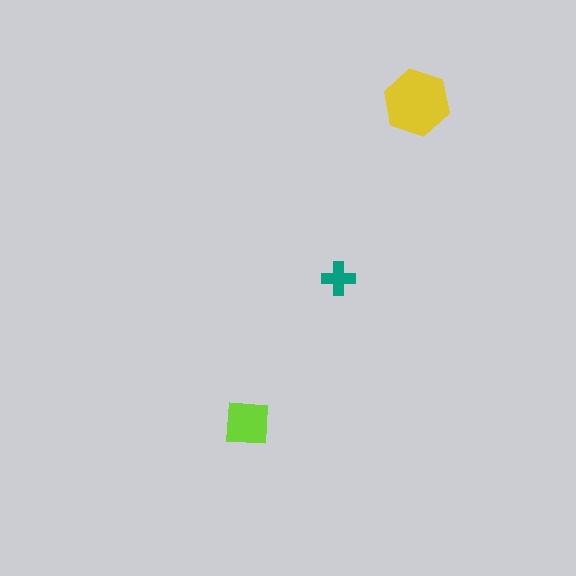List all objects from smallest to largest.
The teal cross, the lime square, the yellow hexagon.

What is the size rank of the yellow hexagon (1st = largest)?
1st.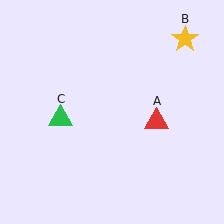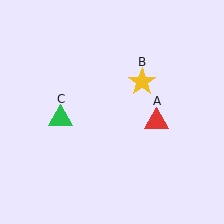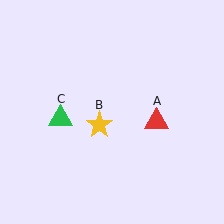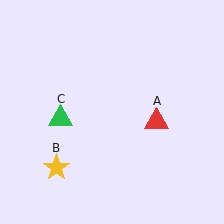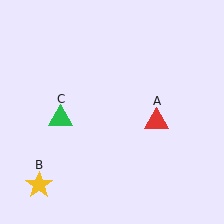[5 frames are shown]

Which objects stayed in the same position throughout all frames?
Red triangle (object A) and green triangle (object C) remained stationary.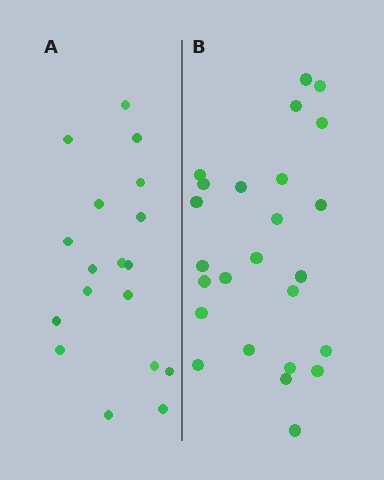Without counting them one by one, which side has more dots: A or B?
Region B (the right region) has more dots.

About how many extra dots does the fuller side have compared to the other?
Region B has roughly 8 or so more dots than region A.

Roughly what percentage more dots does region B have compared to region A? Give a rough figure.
About 40% more.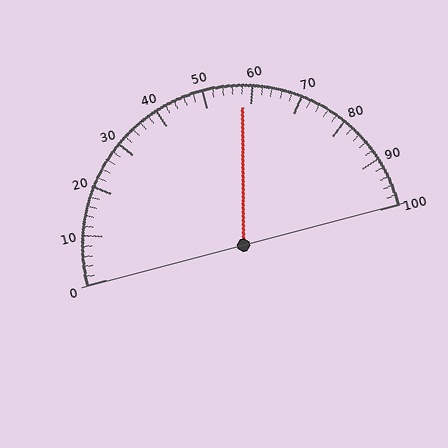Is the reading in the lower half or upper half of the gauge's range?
The reading is in the upper half of the range (0 to 100).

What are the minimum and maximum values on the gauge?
The gauge ranges from 0 to 100.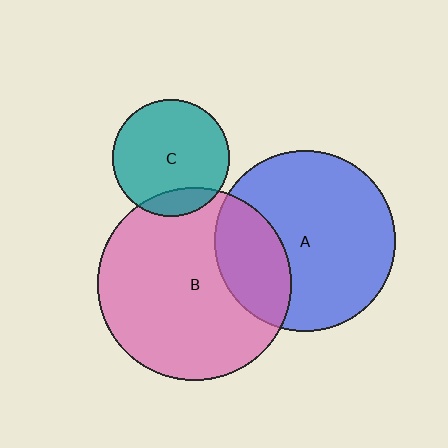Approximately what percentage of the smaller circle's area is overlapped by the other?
Approximately 25%.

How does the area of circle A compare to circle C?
Approximately 2.4 times.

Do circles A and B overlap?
Yes.